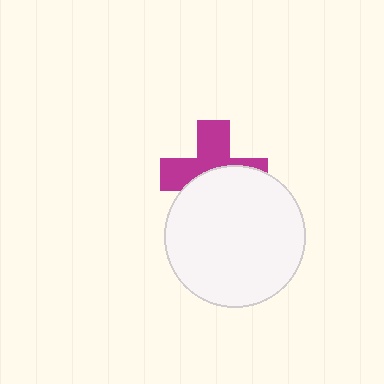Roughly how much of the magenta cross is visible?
About half of it is visible (roughly 51%).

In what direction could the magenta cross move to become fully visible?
The magenta cross could move up. That would shift it out from behind the white circle entirely.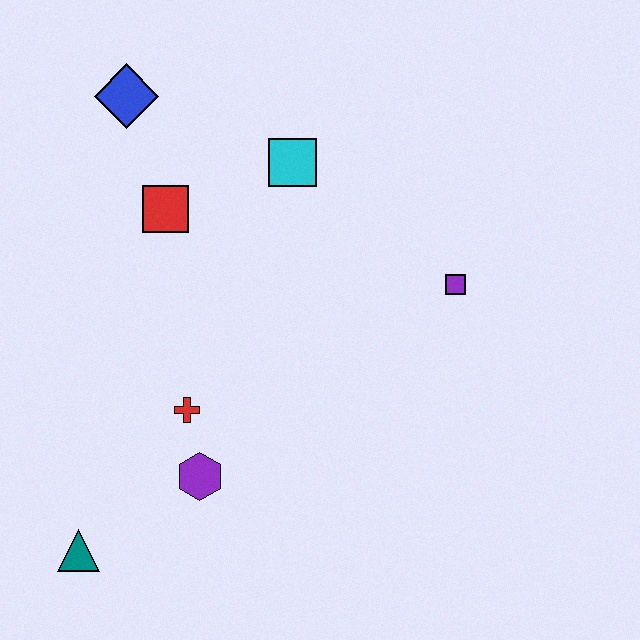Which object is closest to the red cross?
The purple hexagon is closest to the red cross.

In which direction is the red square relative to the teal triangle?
The red square is above the teal triangle.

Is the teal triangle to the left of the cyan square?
Yes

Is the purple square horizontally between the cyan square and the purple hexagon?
No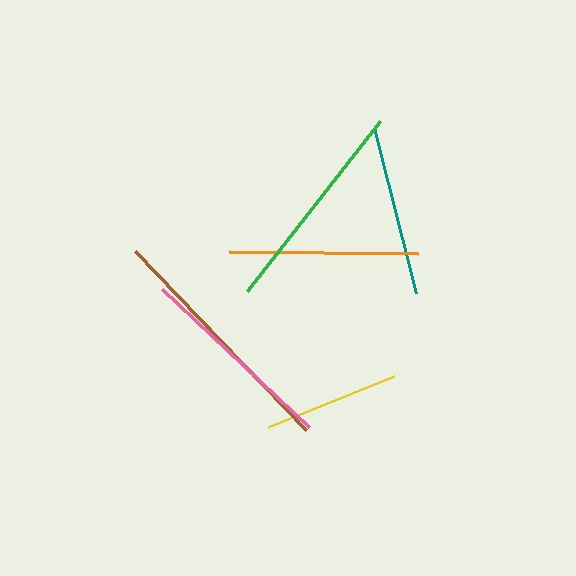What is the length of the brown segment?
The brown segment is approximately 247 pixels long.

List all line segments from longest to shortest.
From longest to shortest: brown, green, pink, orange, teal, yellow.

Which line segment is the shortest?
The yellow line is the shortest at approximately 136 pixels.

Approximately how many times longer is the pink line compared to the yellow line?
The pink line is approximately 1.5 times the length of the yellow line.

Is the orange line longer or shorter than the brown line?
The brown line is longer than the orange line.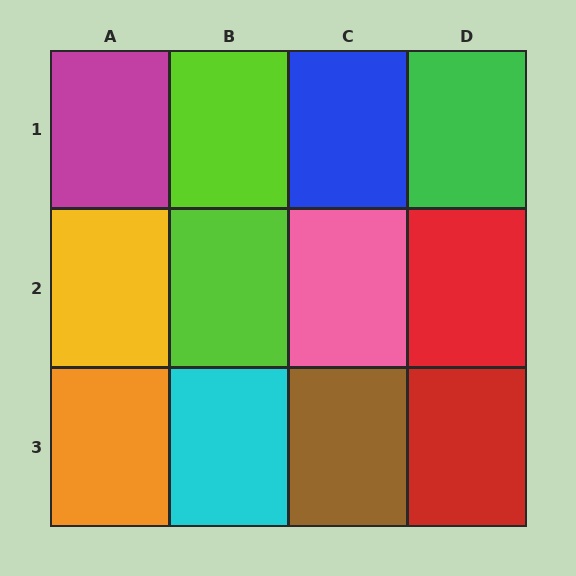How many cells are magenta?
1 cell is magenta.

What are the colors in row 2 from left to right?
Yellow, lime, pink, red.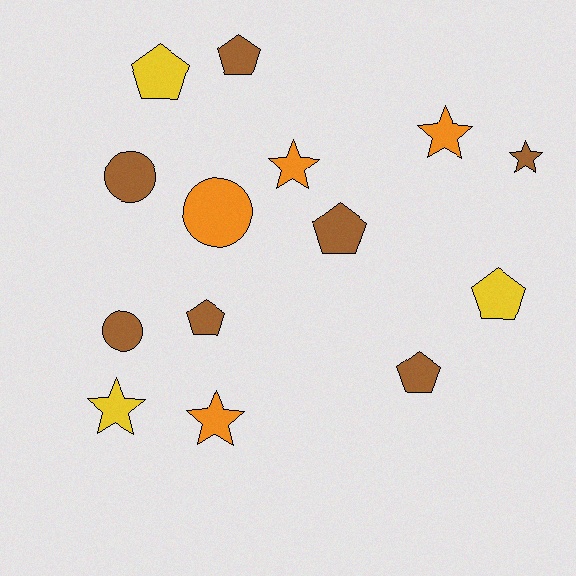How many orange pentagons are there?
There are no orange pentagons.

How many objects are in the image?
There are 14 objects.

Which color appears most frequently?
Brown, with 7 objects.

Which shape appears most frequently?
Pentagon, with 6 objects.